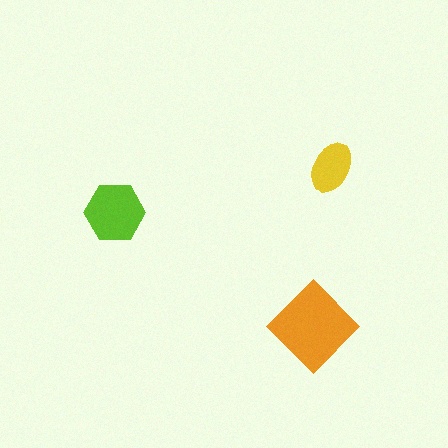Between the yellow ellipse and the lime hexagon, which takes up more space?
The lime hexagon.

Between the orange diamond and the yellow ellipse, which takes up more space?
The orange diamond.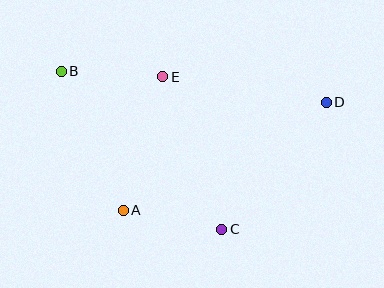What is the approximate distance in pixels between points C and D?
The distance between C and D is approximately 165 pixels.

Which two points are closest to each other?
Points A and C are closest to each other.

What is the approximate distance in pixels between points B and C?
The distance between B and C is approximately 225 pixels.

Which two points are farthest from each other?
Points B and D are farthest from each other.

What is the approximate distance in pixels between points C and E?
The distance between C and E is approximately 163 pixels.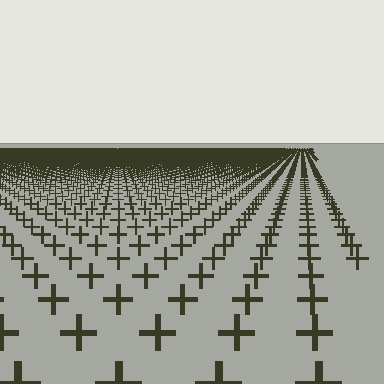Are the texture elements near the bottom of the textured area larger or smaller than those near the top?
Larger. Near the bottom, elements are closer to the viewer and appear at a bigger on-screen size.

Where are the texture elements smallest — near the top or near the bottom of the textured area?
Near the top.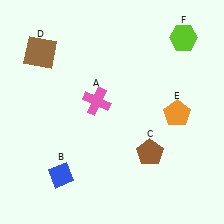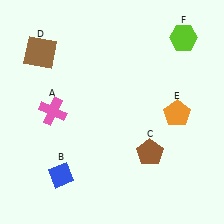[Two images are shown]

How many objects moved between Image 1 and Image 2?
1 object moved between the two images.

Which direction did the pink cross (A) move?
The pink cross (A) moved left.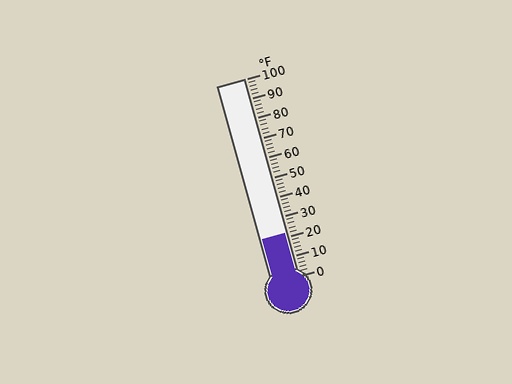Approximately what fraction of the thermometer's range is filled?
The thermometer is filled to approximately 20% of its range.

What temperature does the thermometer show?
The thermometer shows approximately 22°F.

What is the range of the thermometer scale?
The thermometer scale ranges from 0°F to 100°F.